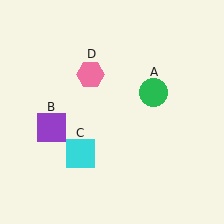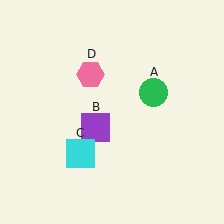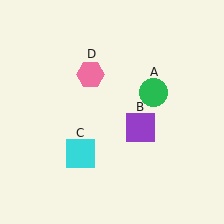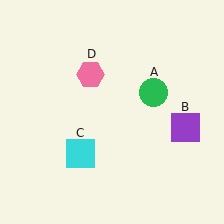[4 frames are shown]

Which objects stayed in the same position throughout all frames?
Green circle (object A) and cyan square (object C) and pink hexagon (object D) remained stationary.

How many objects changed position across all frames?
1 object changed position: purple square (object B).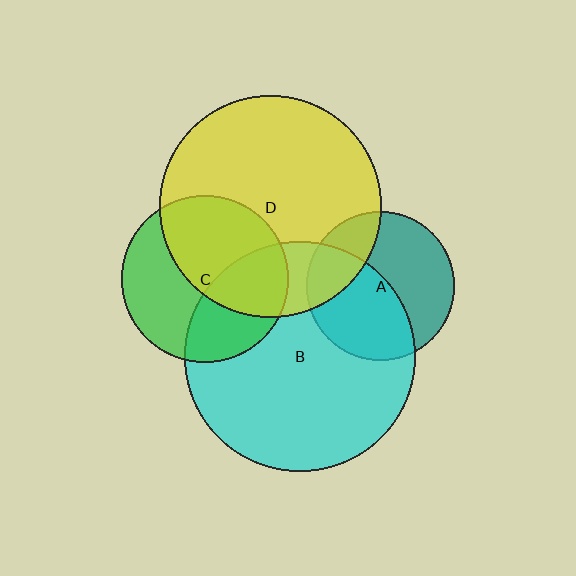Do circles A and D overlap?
Yes.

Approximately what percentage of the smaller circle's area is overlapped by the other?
Approximately 25%.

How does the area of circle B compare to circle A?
Approximately 2.4 times.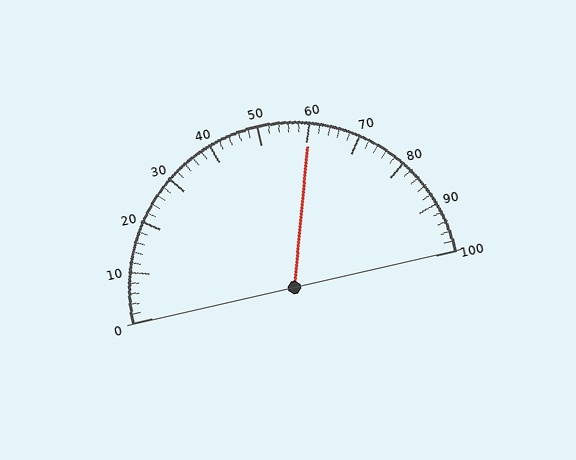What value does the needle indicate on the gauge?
The needle indicates approximately 60.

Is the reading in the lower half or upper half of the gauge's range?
The reading is in the upper half of the range (0 to 100).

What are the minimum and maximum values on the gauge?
The gauge ranges from 0 to 100.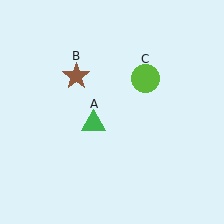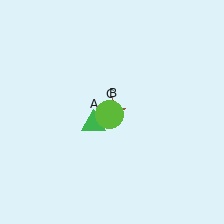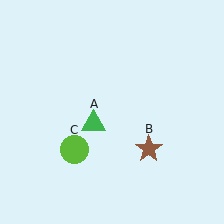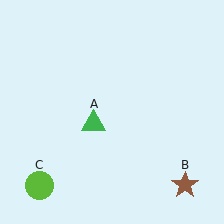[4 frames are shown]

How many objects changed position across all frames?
2 objects changed position: brown star (object B), lime circle (object C).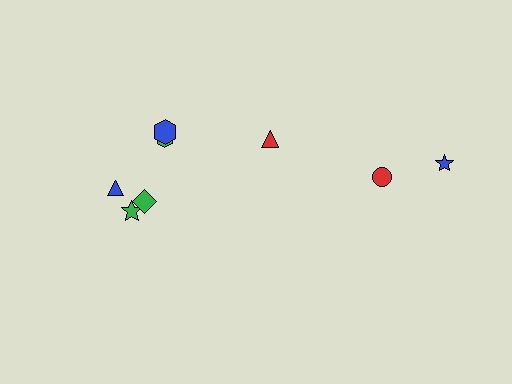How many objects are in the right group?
There are 3 objects.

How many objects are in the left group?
There are 5 objects.